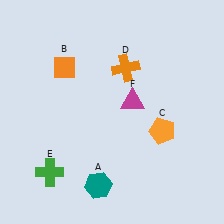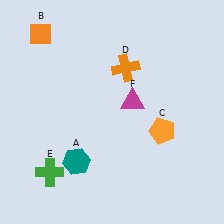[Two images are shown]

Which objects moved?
The objects that moved are: the teal hexagon (A), the orange diamond (B).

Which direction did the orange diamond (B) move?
The orange diamond (B) moved up.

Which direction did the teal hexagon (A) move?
The teal hexagon (A) moved up.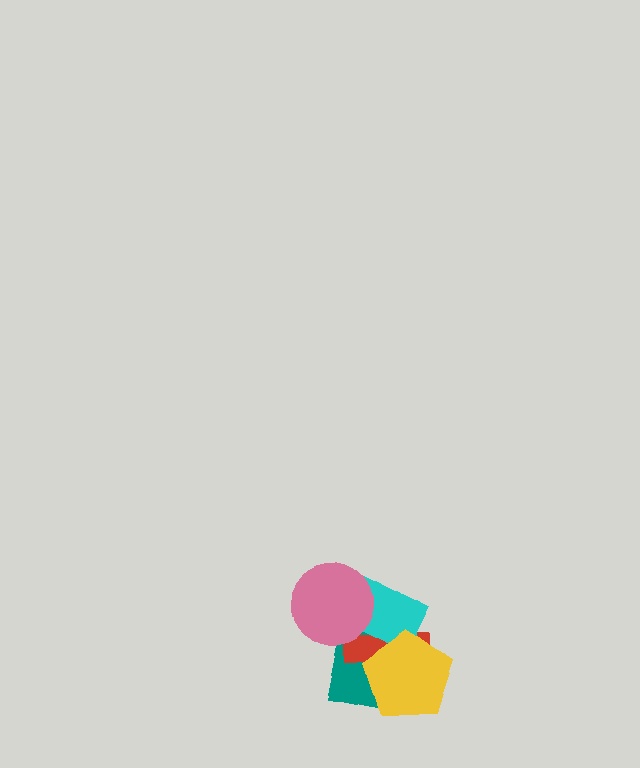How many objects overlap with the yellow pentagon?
3 objects overlap with the yellow pentagon.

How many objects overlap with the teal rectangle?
4 objects overlap with the teal rectangle.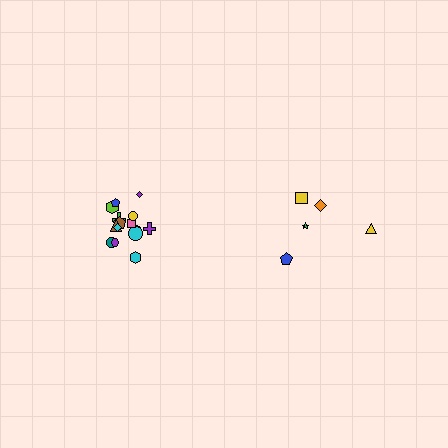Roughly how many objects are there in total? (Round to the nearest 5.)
Roughly 20 objects in total.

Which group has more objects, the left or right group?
The left group.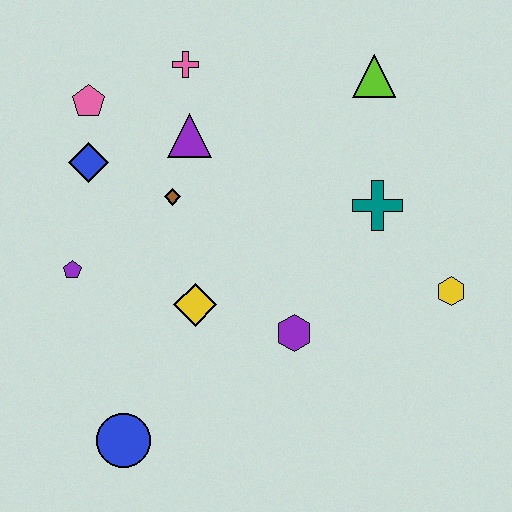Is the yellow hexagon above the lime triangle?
No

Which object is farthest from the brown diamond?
The yellow hexagon is farthest from the brown diamond.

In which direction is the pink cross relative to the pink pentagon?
The pink cross is to the right of the pink pentagon.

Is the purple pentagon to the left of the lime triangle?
Yes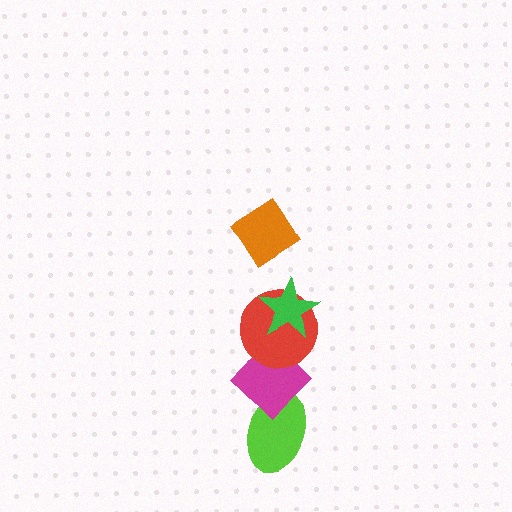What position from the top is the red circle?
The red circle is 3rd from the top.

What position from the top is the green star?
The green star is 2nd from the top.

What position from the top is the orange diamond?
The orange diamond is 1st from the top.